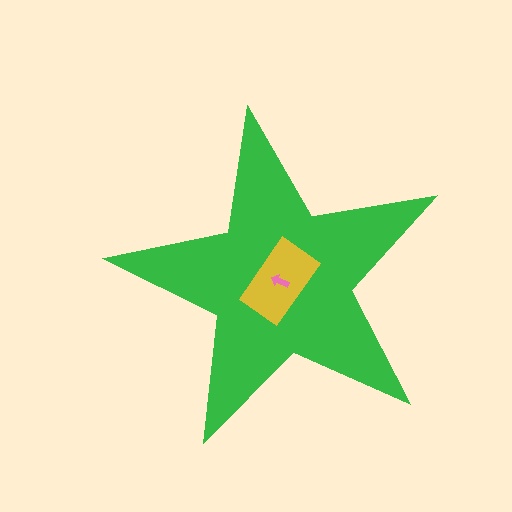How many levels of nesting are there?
3.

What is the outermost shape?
The green star.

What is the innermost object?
The pink arrow.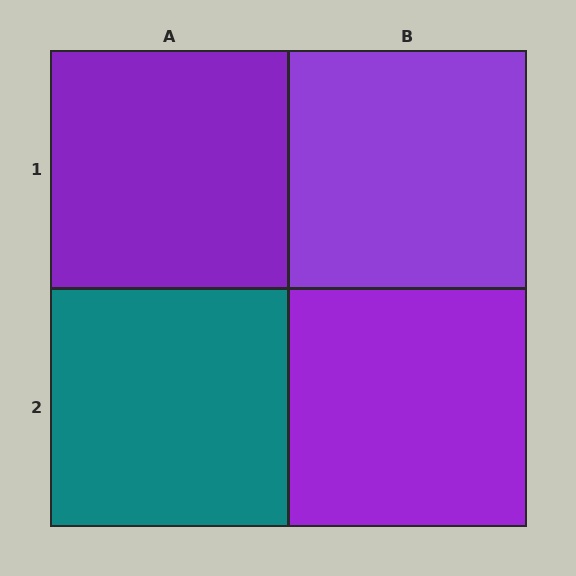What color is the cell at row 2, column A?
Teal.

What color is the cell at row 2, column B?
Purple.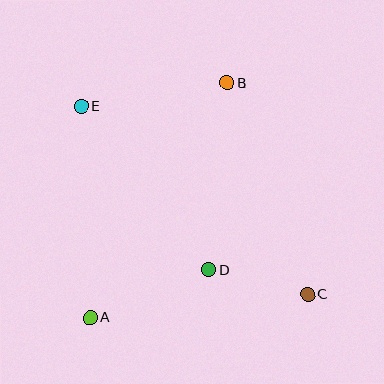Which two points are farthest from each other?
Points C and E are farthest from each other.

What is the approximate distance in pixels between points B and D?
The distance between B and D is approximately 188 pixels.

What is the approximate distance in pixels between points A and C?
The distance between A and C is approximately 219 pixels.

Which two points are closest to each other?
Points C and D are closest to each other.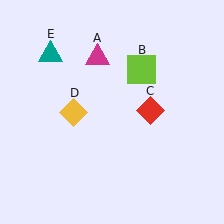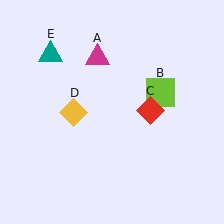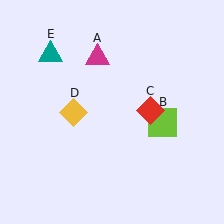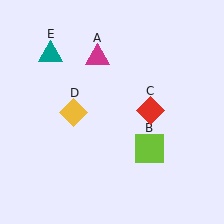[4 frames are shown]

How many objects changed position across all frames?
1 object changed position: lime square (object B).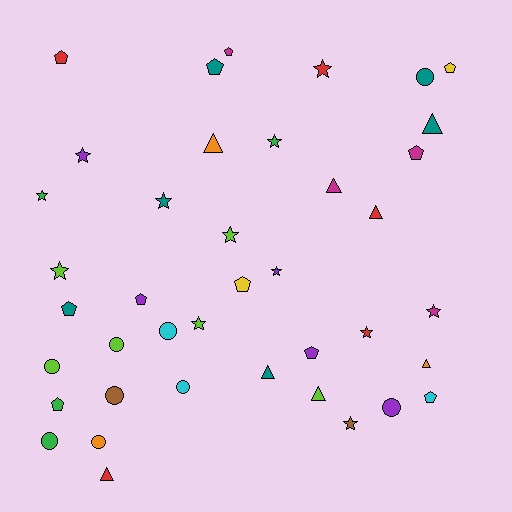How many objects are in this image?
There are 40 objects.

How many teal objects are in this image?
There are 6 teal objects.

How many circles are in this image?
There are 9 circles.